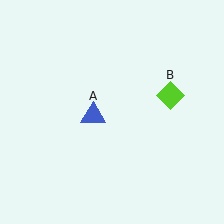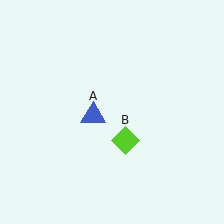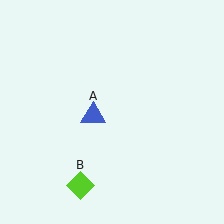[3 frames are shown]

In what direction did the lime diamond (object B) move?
The lime diamond (object B) moved down and to the left.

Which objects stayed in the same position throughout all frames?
Blue triangle (object A) remained stationary.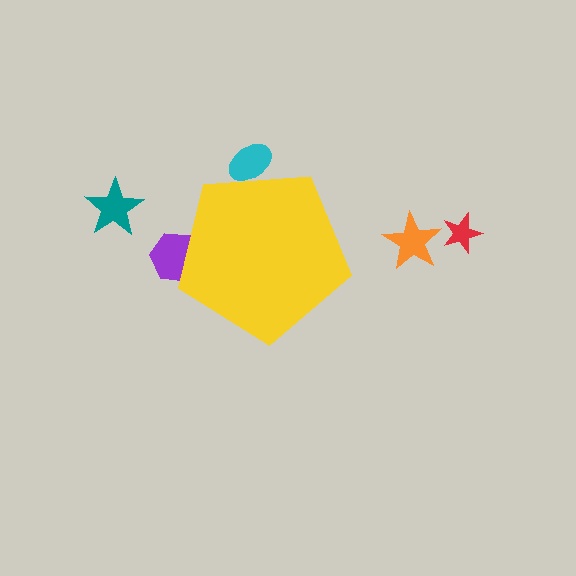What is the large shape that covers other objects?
A yellow pentagon.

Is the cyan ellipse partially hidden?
Yes, the cyan ellipse is partially hidden behind the yellow pentagon.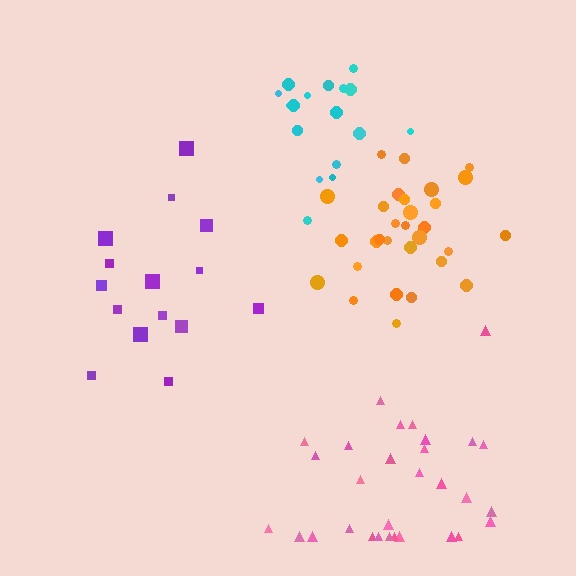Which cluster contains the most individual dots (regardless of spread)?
Orange (30).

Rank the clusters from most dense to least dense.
orange, cyan, pink, purple.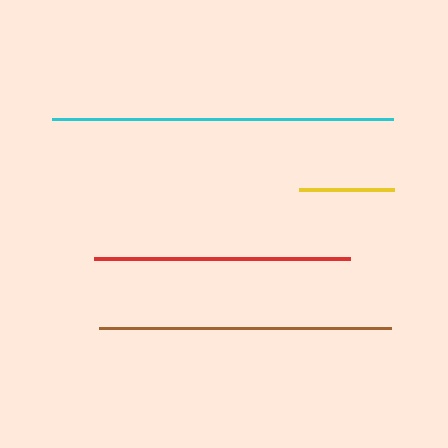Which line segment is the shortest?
The yellow line is the shortest at approximately 95 pixels.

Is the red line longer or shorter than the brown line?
The brown line is longer than the red line.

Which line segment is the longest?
The cyan line is the longest at approximately 341 pixels.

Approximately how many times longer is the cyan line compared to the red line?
The cyan line is approximately 1.3 times the length of the red line.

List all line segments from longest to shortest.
From longest to shortest: cyan, brown, red, yellow.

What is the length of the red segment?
The red segment is approximately 257 pixels long.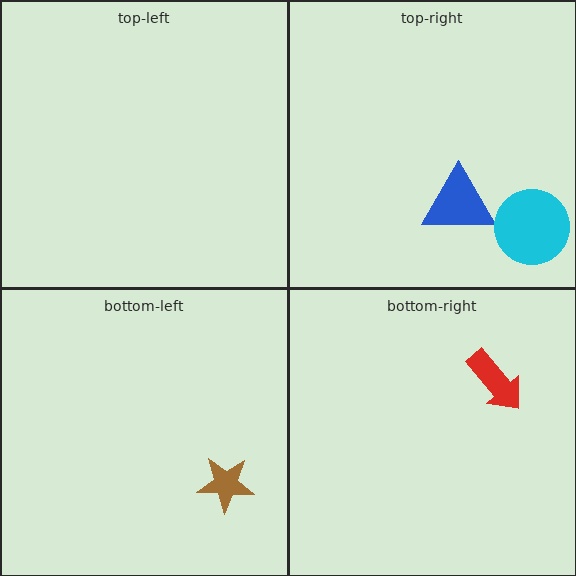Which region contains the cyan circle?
The top-right region.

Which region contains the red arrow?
The bottom-right region.